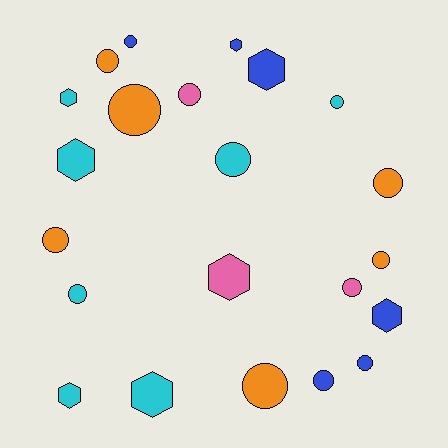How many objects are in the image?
There are 22 objects.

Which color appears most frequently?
Cyan, with 7 objects.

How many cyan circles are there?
There are 3 cyan circles.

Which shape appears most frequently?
Circle, with 14 objects.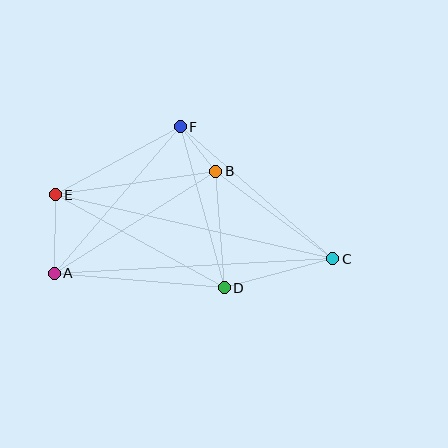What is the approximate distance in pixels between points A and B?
The distance between A and B is approximately 191 pixels.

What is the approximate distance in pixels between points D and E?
The distance between D and E is approximately 193 pixels.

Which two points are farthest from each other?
Points C and E are farthest from each other.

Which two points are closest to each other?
Points B and F are closest to each other.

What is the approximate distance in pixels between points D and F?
The distance between D and F is approximately 167 pixels.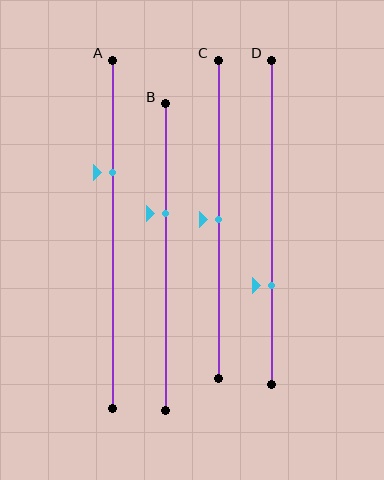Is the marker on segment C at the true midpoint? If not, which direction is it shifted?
Yes, the marker on segment C is at the true midpoint.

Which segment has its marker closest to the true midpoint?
Segment C has its marker closest to the true midpoint.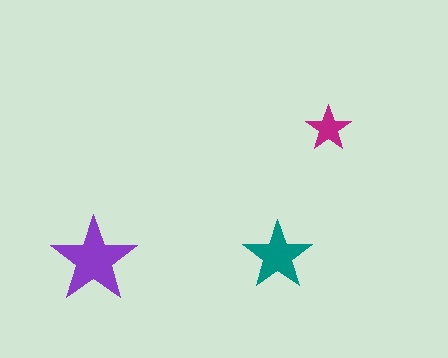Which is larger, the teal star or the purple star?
The purple one.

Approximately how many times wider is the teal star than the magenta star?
About 1.5 times wider.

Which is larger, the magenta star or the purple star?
The purple one.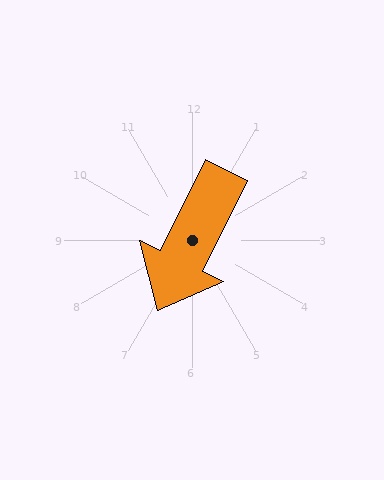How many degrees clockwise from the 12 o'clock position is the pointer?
Approximately 206 degrees.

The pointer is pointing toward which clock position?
Roughly 7 o'clock.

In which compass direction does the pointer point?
Southwest.